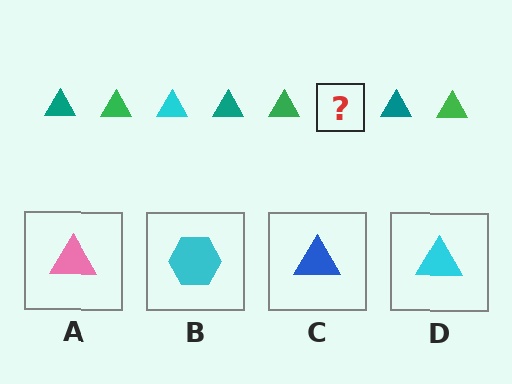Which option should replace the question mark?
Option D.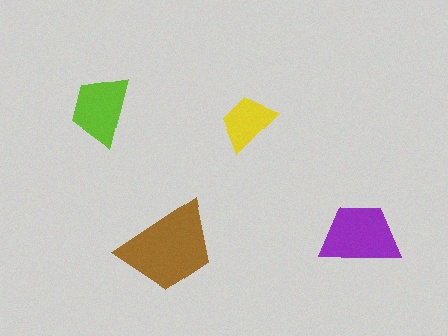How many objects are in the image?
There are 4 objects in the image.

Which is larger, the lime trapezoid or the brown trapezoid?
The brown one.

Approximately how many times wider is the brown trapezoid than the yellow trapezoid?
About 1.5 times wider.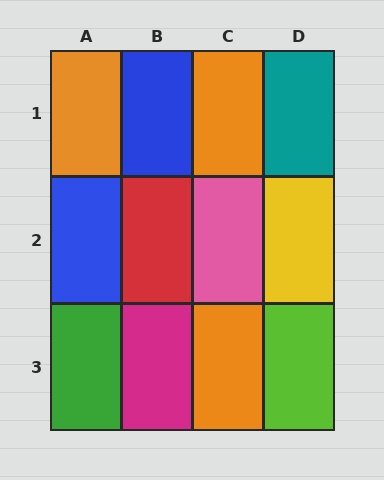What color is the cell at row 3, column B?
Magenta.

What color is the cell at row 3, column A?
Green.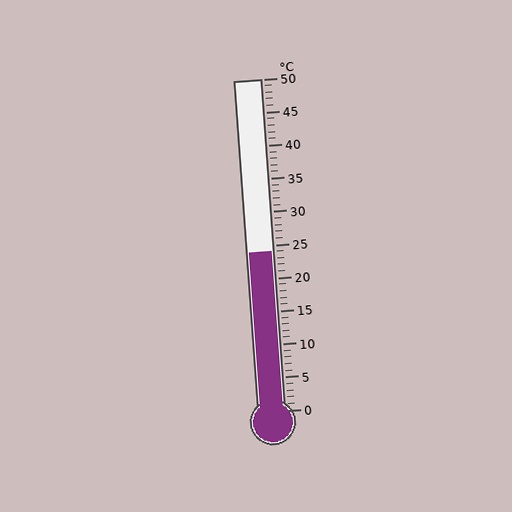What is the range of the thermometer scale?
The thermometer scale ranges from 0°C to 50°C.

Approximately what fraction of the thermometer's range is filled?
The thermometer is filled to approximately 50% of its range.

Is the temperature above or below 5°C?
The temperature is above 5°C.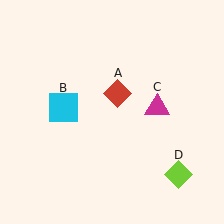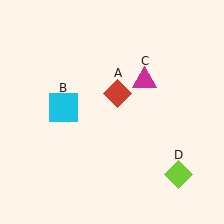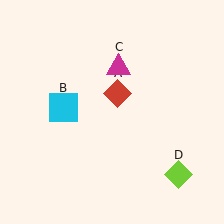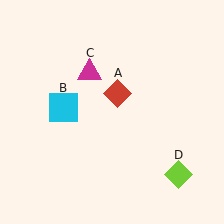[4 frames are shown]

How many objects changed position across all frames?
1 object changed position: magenta triangle (object C).